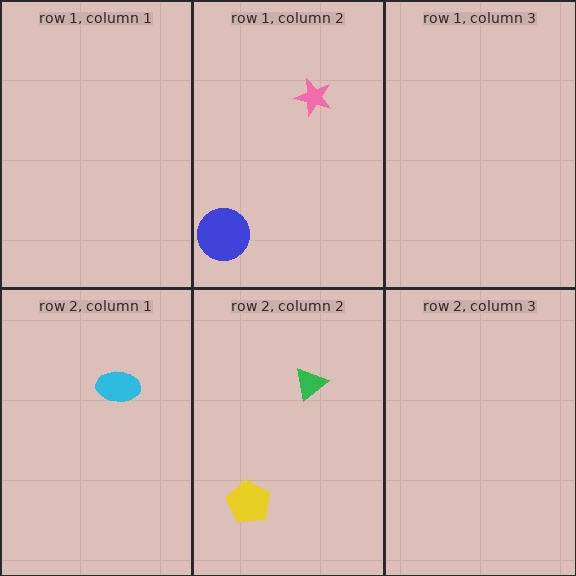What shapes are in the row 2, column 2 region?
The green triangle, the yellow pentagon.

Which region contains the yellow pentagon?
The row 2, column 2 region.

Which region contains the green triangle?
The row 2, column 2 region.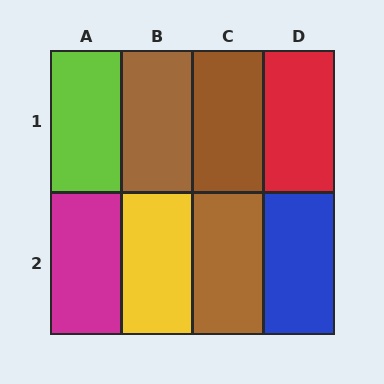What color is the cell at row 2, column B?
Yellow.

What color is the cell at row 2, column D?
Blue.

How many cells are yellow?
1 cell is yellow.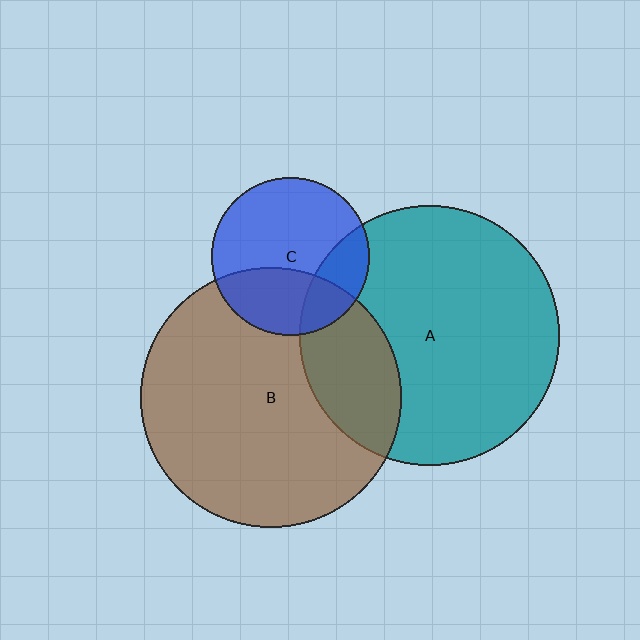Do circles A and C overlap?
Yes.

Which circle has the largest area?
Circle B (brown).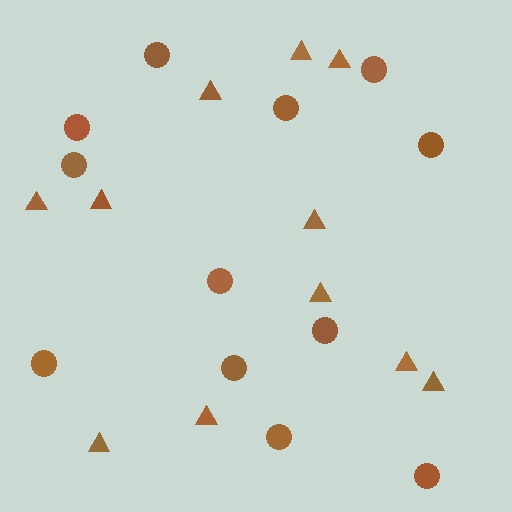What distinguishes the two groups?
There are 2 groups: one group of circles (12) and one group of triangles (11).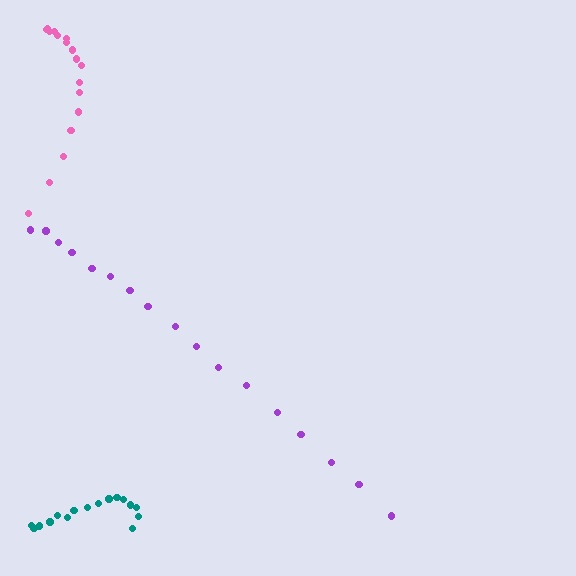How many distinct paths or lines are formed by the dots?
There are 3 distinct paths.